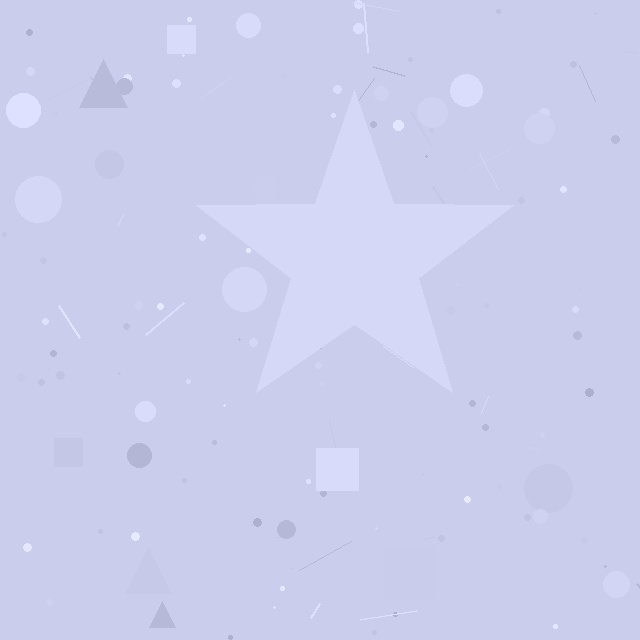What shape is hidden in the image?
A star is hidden in the image.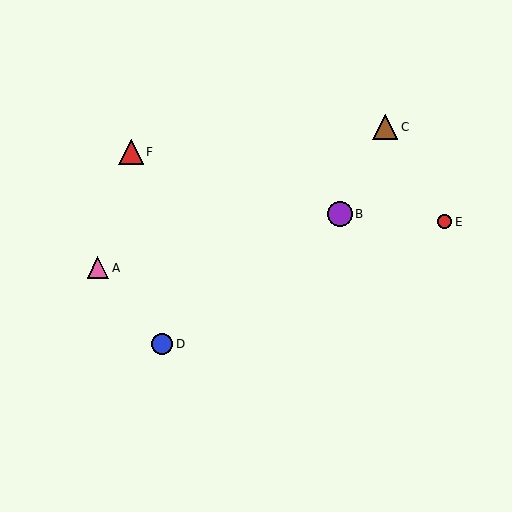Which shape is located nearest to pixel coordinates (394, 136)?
The brown triangle (labeled C) at (385, 127) is nearest to that location.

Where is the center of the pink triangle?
The center of the pink triangle is at (98, 268).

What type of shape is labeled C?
Shape C is a brown triangle.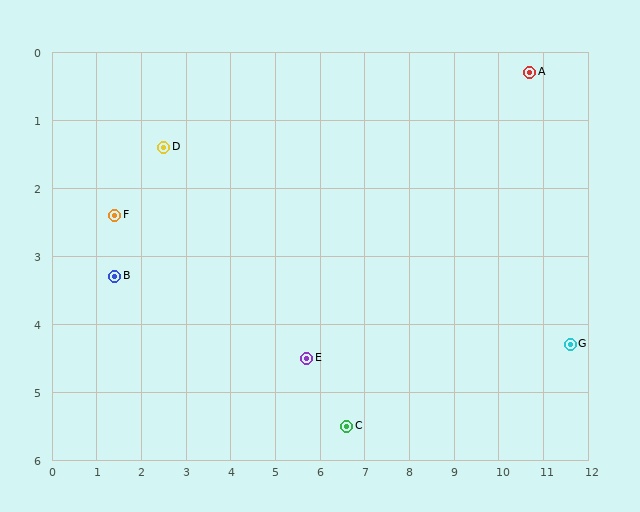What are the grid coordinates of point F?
Point F is at approximately (1.4, 2.4).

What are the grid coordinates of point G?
Point G is at approximately (11.6, 4.3).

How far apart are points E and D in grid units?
Points E and D are about 4.5 grid units apart.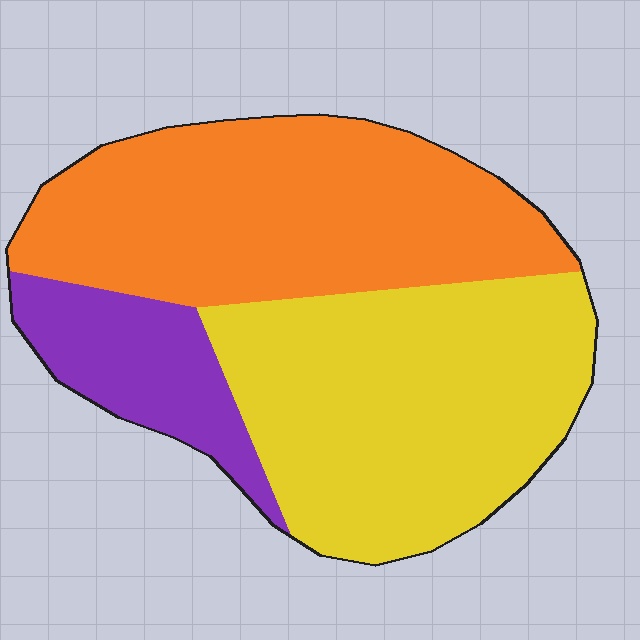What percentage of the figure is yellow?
Yellow covers 44% of the figure.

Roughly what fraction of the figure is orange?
Orange covers roughly 40% of the figure.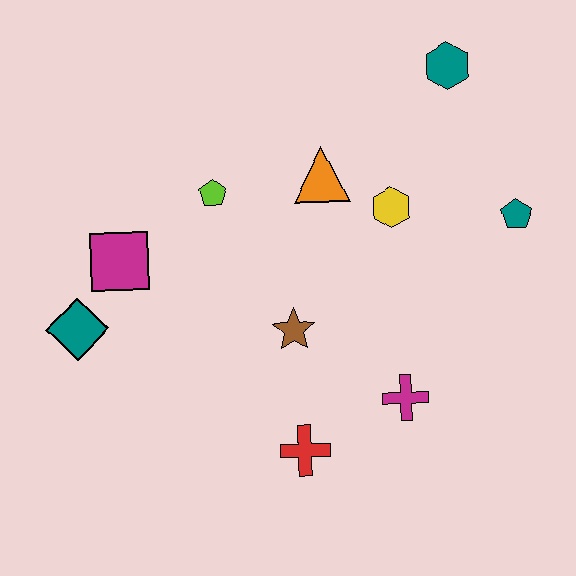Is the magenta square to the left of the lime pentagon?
Yes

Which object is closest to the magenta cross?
The red cross is closest to the magenta cross.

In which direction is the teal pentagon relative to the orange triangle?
The teal pentagon is to the right of the orange triangle.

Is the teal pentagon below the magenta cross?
No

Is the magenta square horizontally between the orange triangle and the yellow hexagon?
No